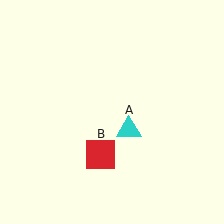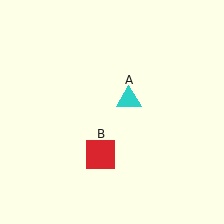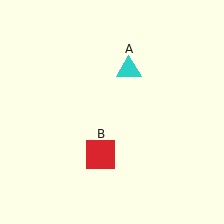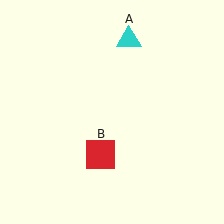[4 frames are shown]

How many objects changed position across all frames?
1 object changed position: cyan triangle (object A).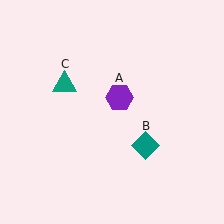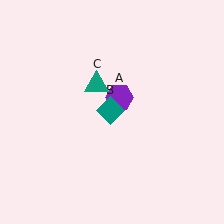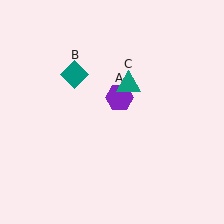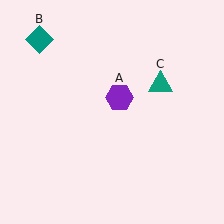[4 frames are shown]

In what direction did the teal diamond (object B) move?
The teal diamond (object B) moved up and to the left.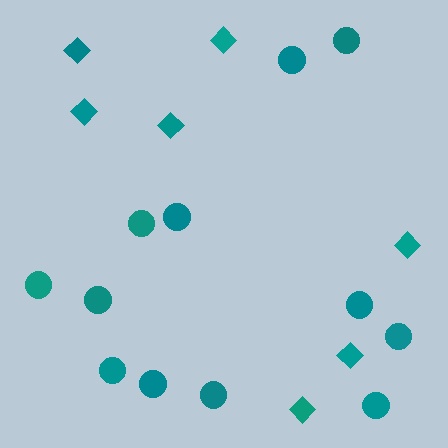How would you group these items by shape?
There are 2 groups: one group of diamonds (7) and one group of circles (12).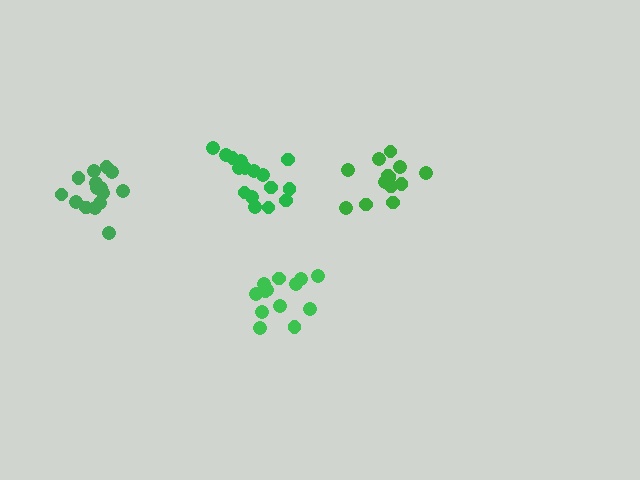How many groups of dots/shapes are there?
There are 4 groups.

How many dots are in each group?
Group 1: 15 dots, Group 2: 13 dots, Group 3: 13 dots, Group 4: 16 dots (57 total).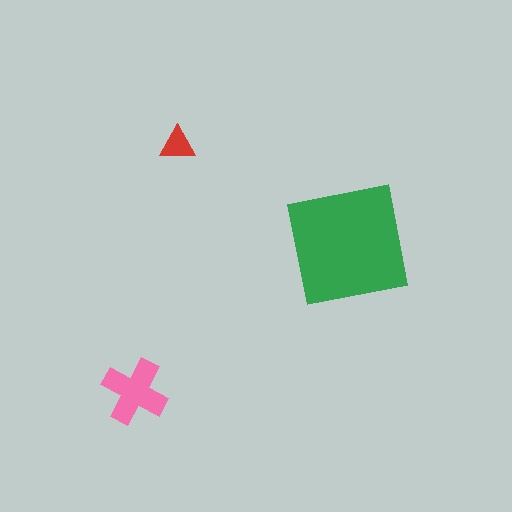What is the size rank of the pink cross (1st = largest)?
2nd.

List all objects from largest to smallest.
The green square, the pink cross, the red triangle.